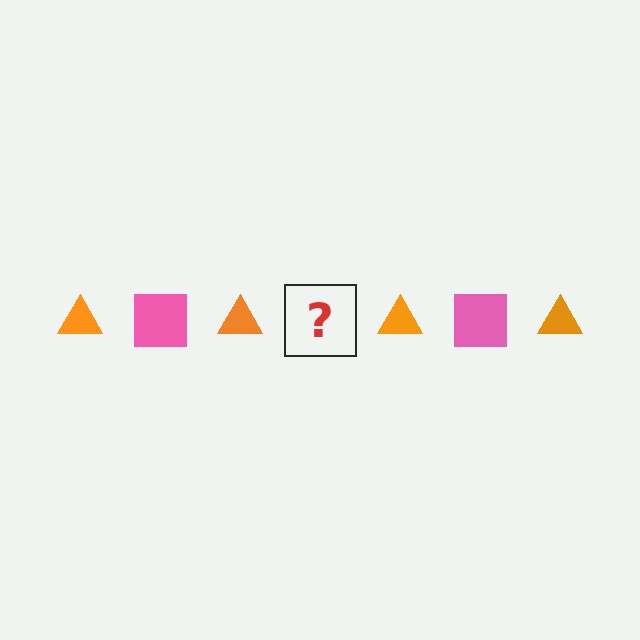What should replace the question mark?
The question mark should be replaced with a pink square.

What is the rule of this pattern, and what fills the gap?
The rule is that the pattern alternates between orange triangle and pink square. The gap should be filled with a pink square.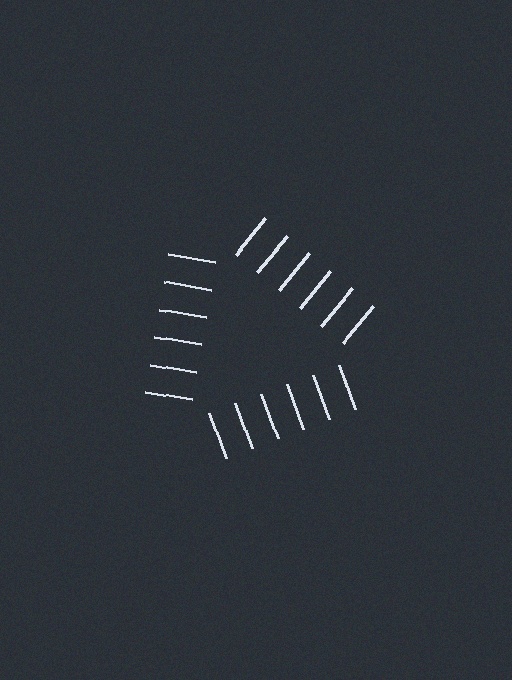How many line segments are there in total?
18 — 6 along each of the 3 edges.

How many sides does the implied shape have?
3 sides — the line-ends trace a triangle.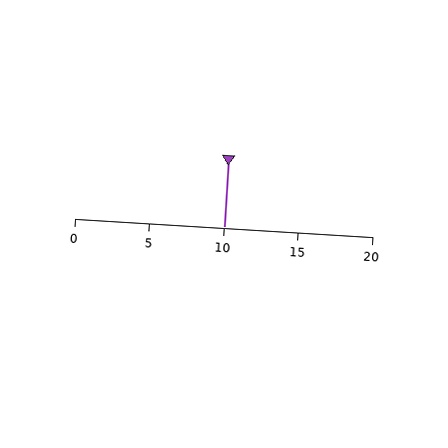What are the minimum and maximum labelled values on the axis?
The axis runs from 0 to 20.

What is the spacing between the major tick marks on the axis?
The major ticks are spaced 5 apart.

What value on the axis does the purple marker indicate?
The marker indicates approximately 10.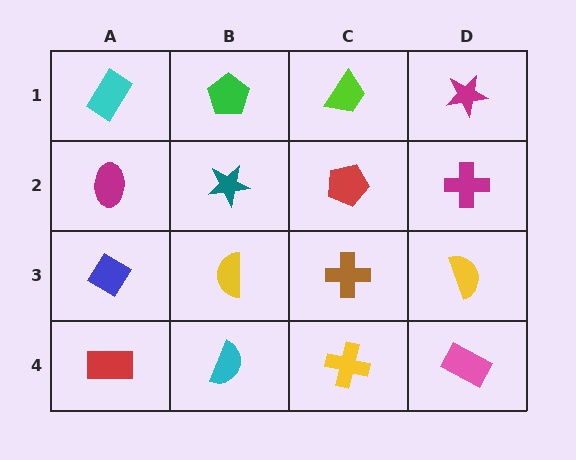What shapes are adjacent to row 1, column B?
A teal star (row 2, column B), a cyan rectangle (row 1, column A), a lime trapezoid (row 1, column C).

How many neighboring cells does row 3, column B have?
4.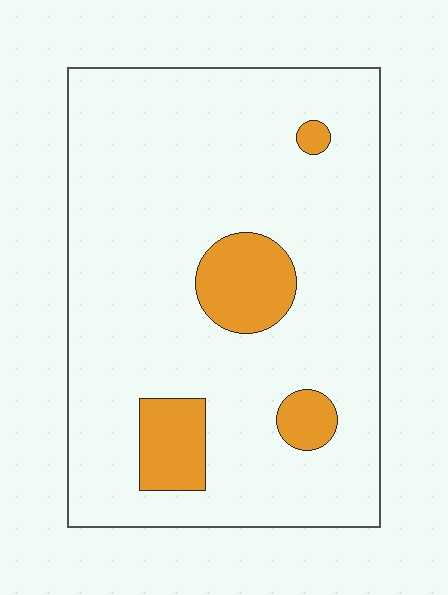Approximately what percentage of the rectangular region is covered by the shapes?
Approximately 15%.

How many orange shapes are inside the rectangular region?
4.